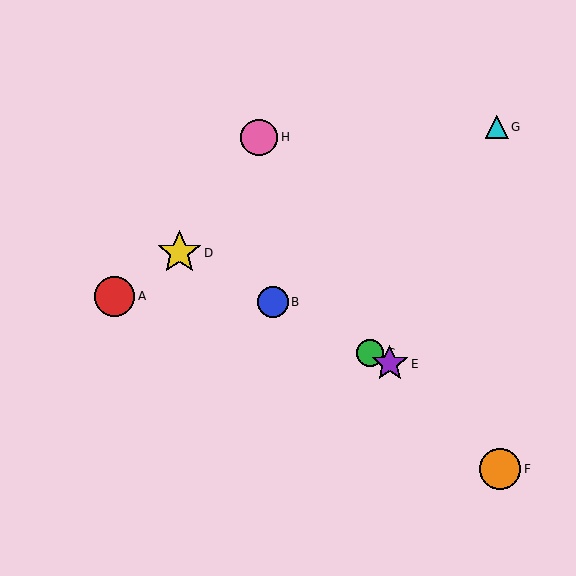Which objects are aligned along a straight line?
Objects B, C, D, E are aligned along a straight line.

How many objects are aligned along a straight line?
4 objects (B, C, D, E) are aligned along a straight line.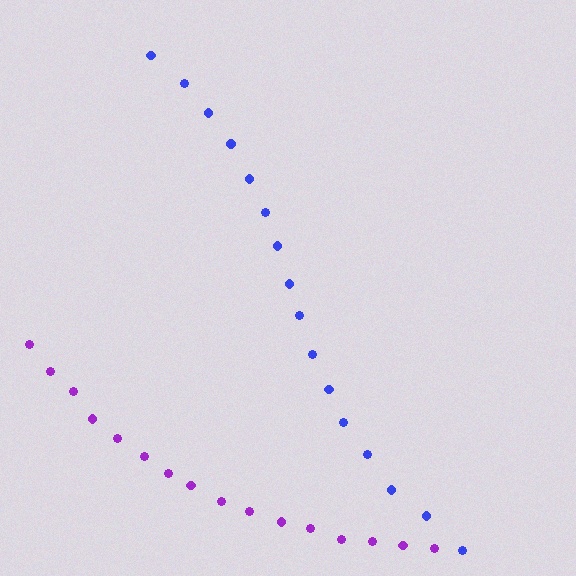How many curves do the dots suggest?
There are 2 distinct paths.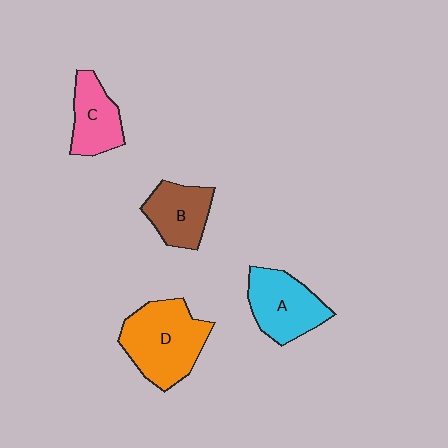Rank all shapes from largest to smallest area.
From largest to smallest: D (orange), A (cyan), B (brown), C (pink).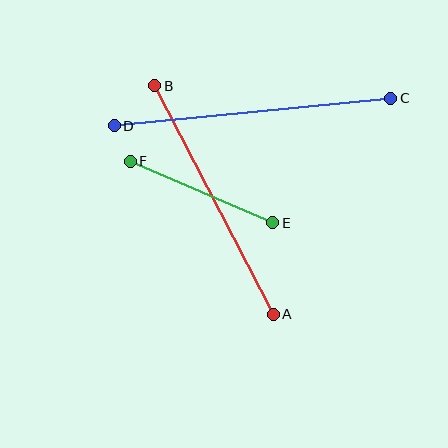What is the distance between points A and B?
The distance is approximately 257 pixels.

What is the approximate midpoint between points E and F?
The midpoint is at approximately (201, 192) pixels.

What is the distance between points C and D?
The distance is approximately 278 pixels.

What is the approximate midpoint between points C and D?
The midpoint is at approximately (253, 112) pixels.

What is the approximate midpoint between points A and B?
The midpoint is at approximately (214, 200) pixels.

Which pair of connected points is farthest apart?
Points C and D are farthest apart.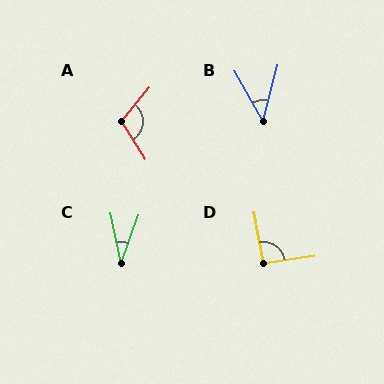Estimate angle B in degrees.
Approximately 44 degrees.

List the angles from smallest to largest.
C (31°), B (44°), D (92°), A (108°).